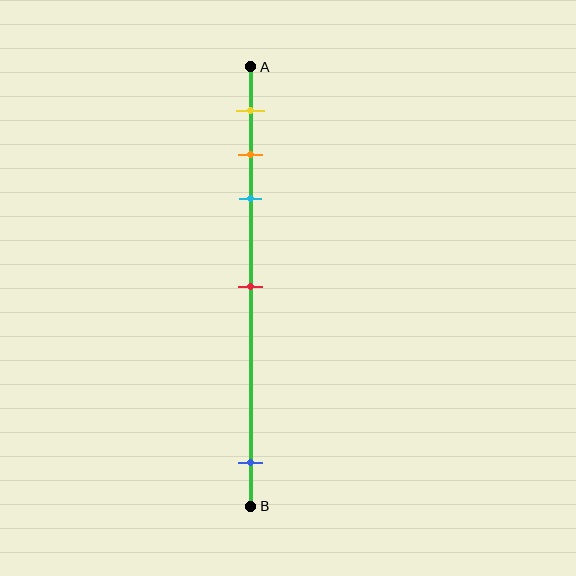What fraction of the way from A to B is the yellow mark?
The yellow mark is approximately 10% (0.1) of the way from A to B.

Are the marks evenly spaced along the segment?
No, the marks are not evenly spaced.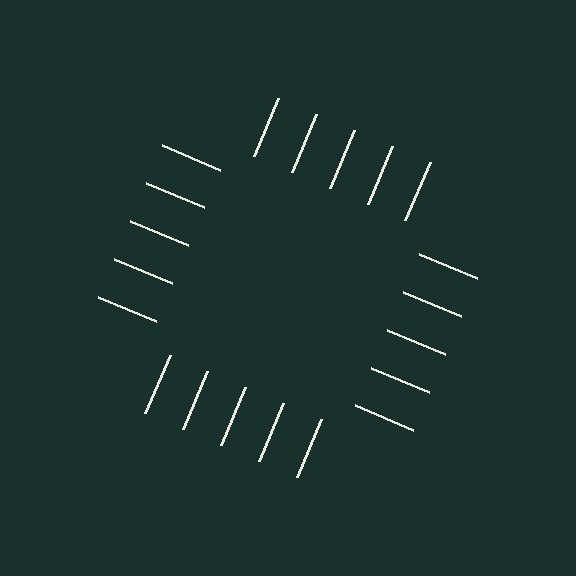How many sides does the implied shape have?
4 sides — the line-ends trace a square.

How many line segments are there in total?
20 — 5 along each of the 4 edges.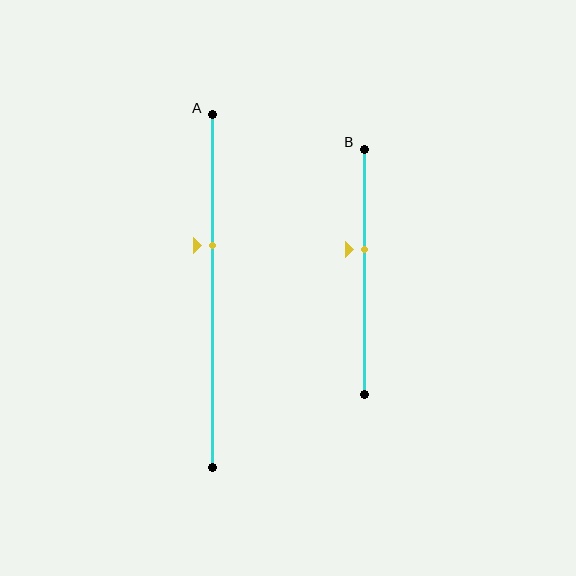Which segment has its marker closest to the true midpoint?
Segment B has its marker closest to the true midpoint.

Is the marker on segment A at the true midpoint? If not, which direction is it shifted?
No, the marker on segment A is shifted upward by about 13% of the segment length.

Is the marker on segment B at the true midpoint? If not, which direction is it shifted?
No, the marker on segment B is shifted upward by about 9% of the segment length.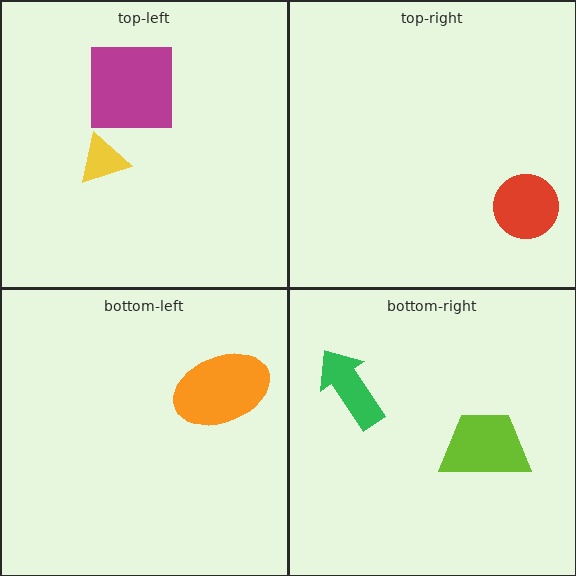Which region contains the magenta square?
The top-left region.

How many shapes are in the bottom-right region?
2.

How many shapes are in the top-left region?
2.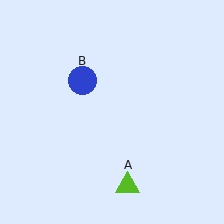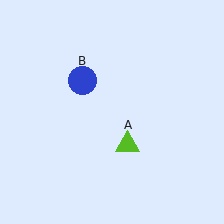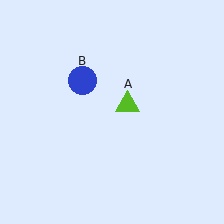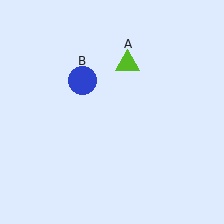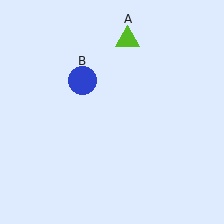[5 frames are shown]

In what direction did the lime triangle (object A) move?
The lime triangle (object A) moved up.